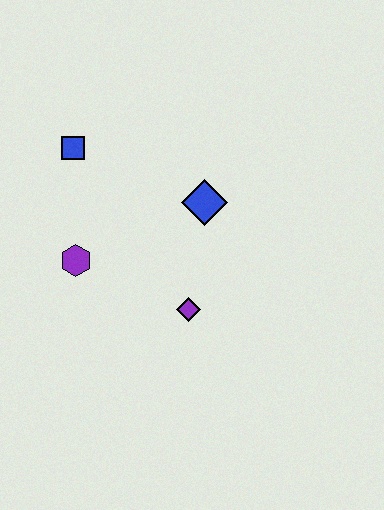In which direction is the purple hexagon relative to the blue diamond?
The purple hexagon is to the left of the blue diamond.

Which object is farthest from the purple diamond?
The blue square is farthest from the purple diamond.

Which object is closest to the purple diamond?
The blue diamond is closest to the purple diamond.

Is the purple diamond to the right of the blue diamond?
No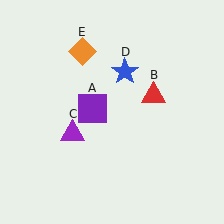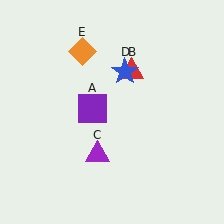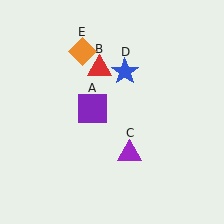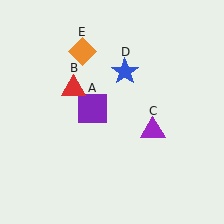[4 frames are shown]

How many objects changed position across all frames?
2 objects changed position: red triangle (object B), purple triangle (object C).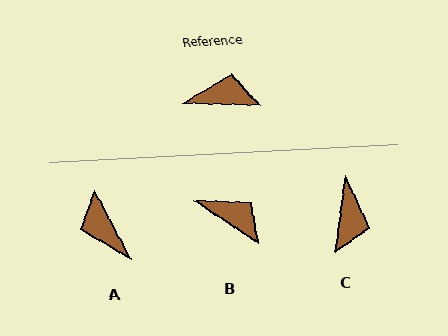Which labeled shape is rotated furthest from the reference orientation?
A, about 120 degrees away.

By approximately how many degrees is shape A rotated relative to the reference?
Approximately 120 degrees counter-clockwise.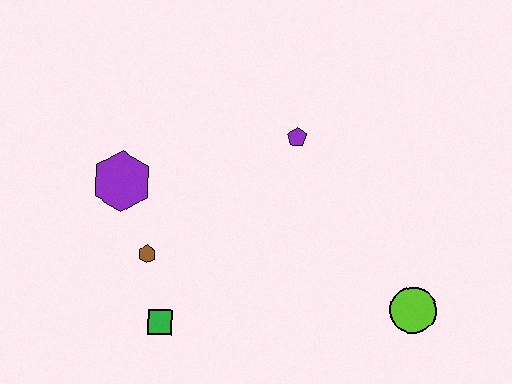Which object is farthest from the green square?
The lime circle is farthest from the green square.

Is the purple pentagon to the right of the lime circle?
No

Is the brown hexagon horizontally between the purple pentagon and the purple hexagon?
Yes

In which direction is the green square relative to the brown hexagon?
The green square is below the brown hexagon.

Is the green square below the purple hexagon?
Yes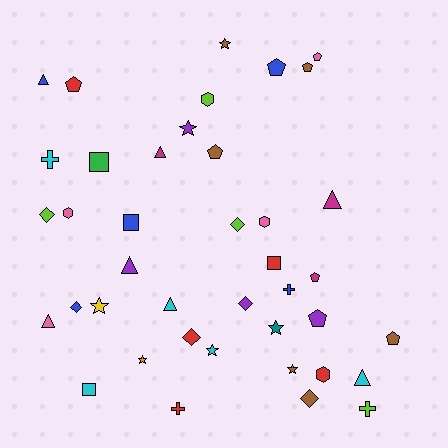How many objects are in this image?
There are 40 objects.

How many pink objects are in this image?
There are 4 pink objects.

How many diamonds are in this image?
There are 6 diamonds.